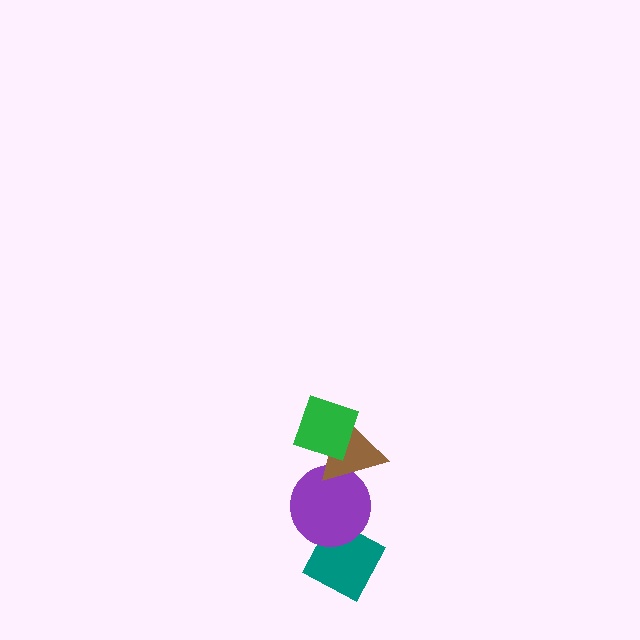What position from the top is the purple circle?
The purple circle is 3rd from the top.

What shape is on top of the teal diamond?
The purple circle is on top of the teal diamond.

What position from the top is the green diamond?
The green diamond is 1st from the top.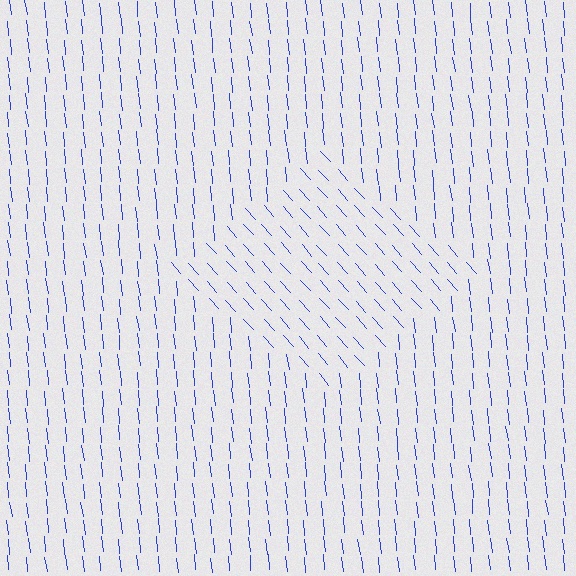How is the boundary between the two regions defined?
The boundary is defined purely by a change in line orientation (approximately 35 degrees difference). All lines are the same color and thickness.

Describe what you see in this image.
The image is filled with small blue line segments. A diamond region in the image has lines oriented differently from the surrounding lines, creating a visible texture boundary.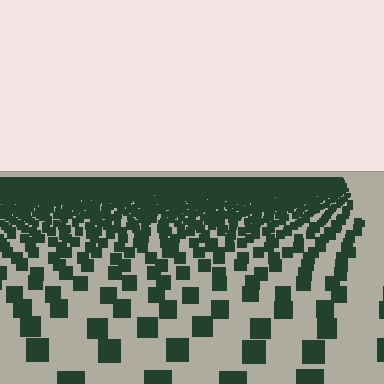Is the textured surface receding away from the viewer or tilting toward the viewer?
The surface is receding away from the viewer. Texture elements get smaller and denser toward the top.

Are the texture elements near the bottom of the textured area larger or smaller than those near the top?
Larger. Near the bottom, elements are closer to the viewer and appear at a bigger on-screen size.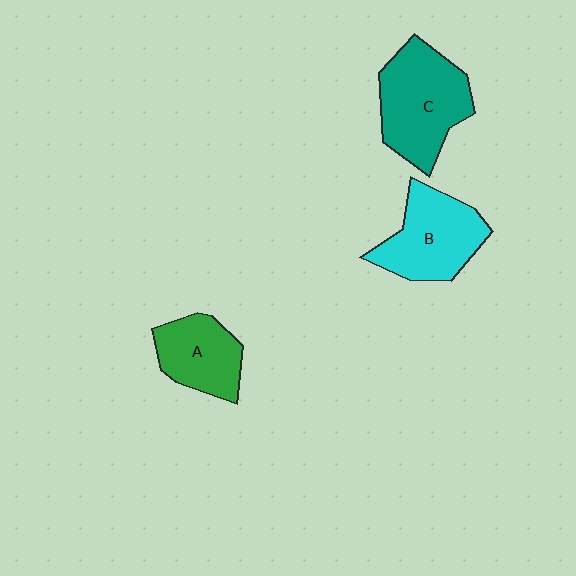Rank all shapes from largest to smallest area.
From largest to smallest: C (teal), B (cyan), A (green).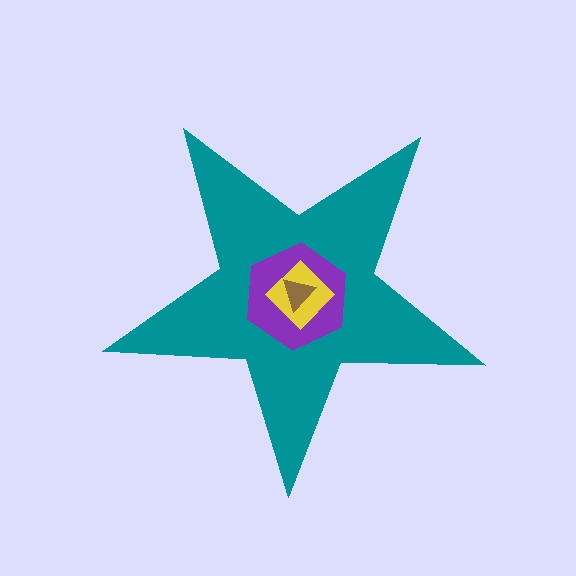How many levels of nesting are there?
4.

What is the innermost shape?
The brown triangle.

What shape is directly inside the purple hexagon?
The yellow diamond.